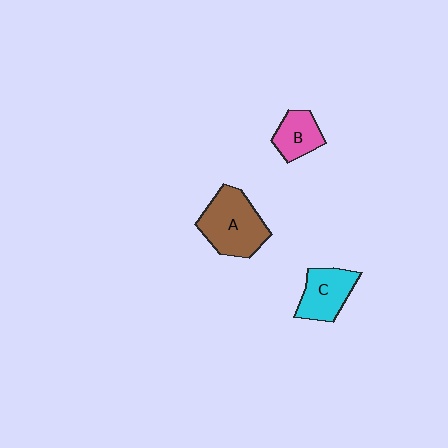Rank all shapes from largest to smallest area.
From largest to smallest: A (brown), C (cyan), B (pink).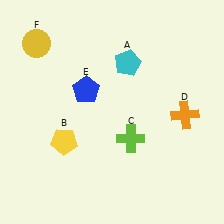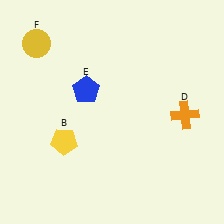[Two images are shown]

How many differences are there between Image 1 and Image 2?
There are 2 differences between the two images.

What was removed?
The lime cross (C), the cyan pentagon (A) were removed in Image 2.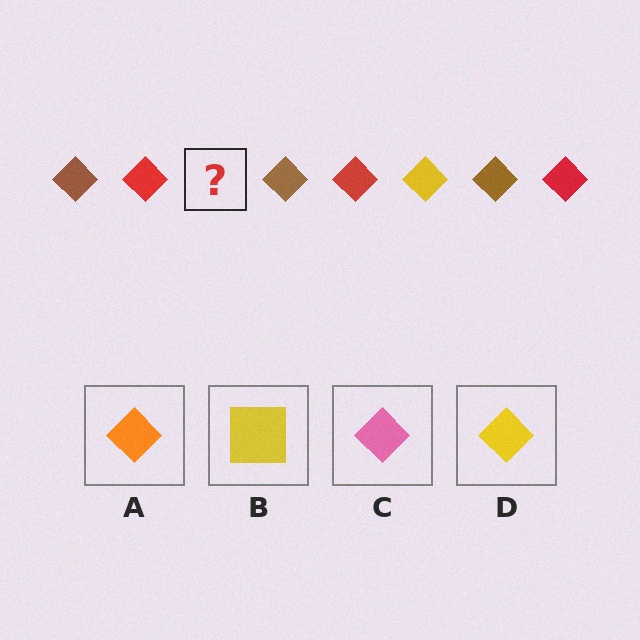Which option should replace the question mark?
Option D.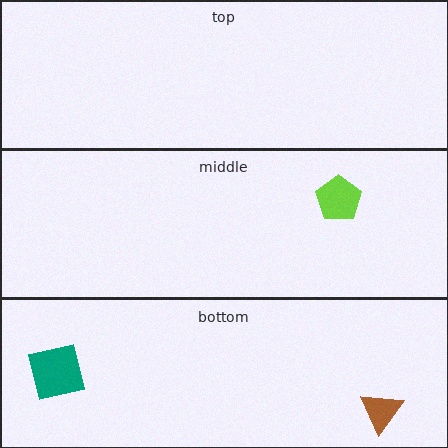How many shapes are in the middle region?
1.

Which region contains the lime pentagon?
The middle region.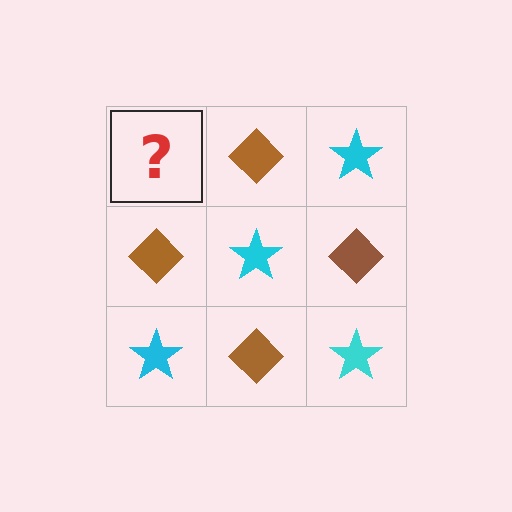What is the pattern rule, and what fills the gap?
The rule is that it alternates cyan star and brown diamond in a checkerboard pattern. The gap should be filled with a cyan star.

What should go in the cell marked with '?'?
The missing cell should contain a cyan star.